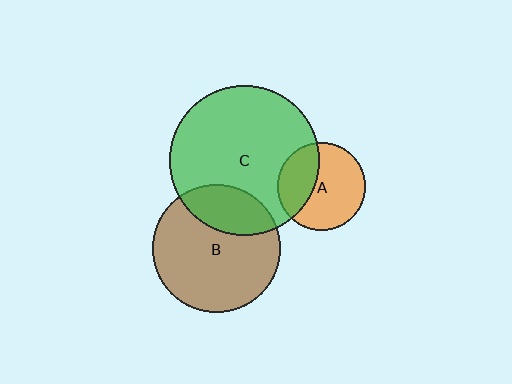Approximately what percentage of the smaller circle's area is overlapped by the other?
Approximately 35%.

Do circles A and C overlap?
Yes.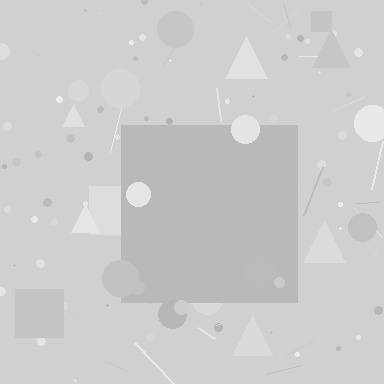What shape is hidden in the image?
A square is hidden in the image.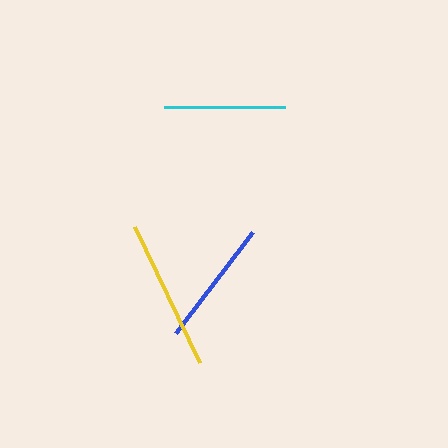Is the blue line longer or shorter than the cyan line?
The blue line is longer than the cyan line.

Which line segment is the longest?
The yellow line is the longest at approximately 151 pixels.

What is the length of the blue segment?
The blue segment is approximately 127 pixels long.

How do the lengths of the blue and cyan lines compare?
The blue and cyan lines are approximately the same length.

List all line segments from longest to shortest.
From longest to shortest: yellow, blue, cyan.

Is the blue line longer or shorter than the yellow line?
The yellow line is longer than the blue line.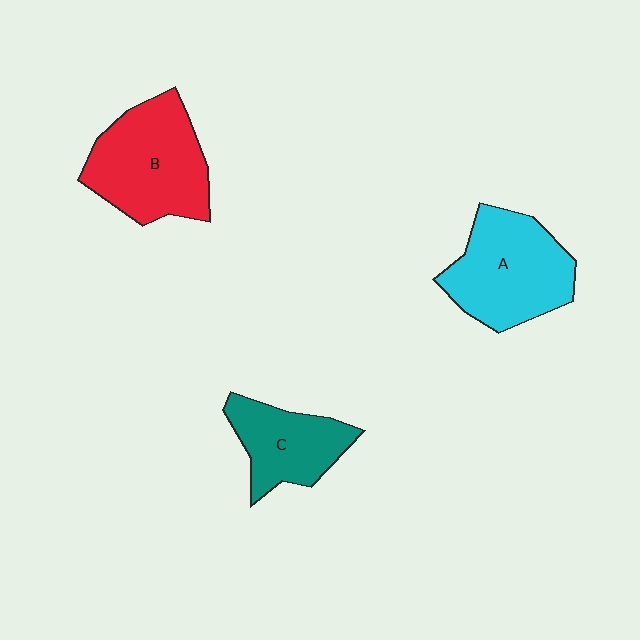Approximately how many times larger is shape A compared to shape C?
Approximately 1.4 times.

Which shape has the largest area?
Shape B (red).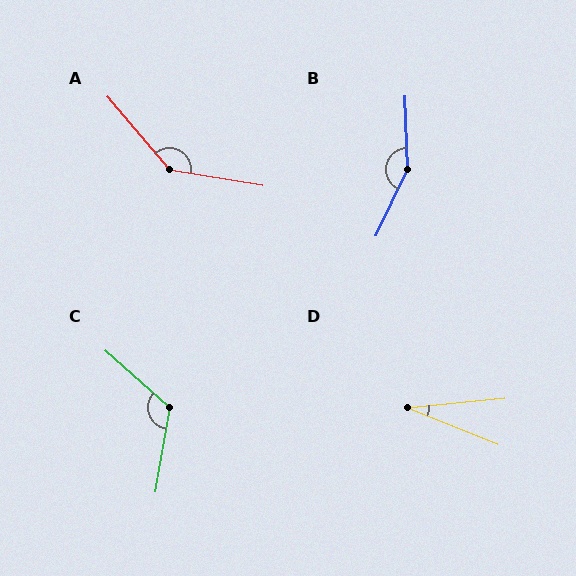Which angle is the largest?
B, at approximately 153 degrees.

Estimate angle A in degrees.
Approximately 139 degrees.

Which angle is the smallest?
D, at approximately 27 degrees.